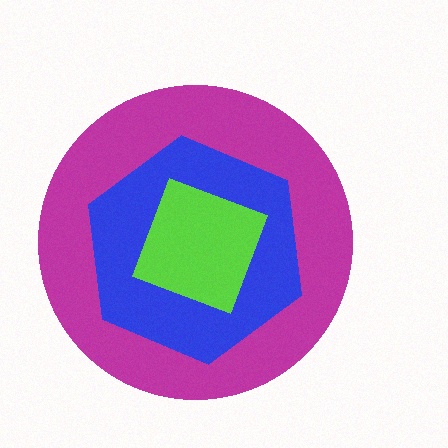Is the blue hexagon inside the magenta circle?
Yes.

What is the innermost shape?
The lime diamond.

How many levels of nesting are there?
3.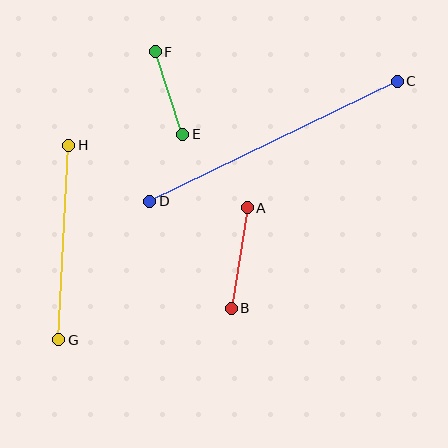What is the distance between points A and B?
The distance is approximately 102 pixels.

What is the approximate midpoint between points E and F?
The midpoint is at approximately (169, 93) pixels.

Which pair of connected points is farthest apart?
Points C and D are farthest apart.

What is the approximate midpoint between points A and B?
The midpoint is at approximately (239, 258) pixels.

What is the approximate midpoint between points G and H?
The midpoint is at approximately (64, 243) pixels.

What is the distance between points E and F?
The distance is approximately 87 pixels.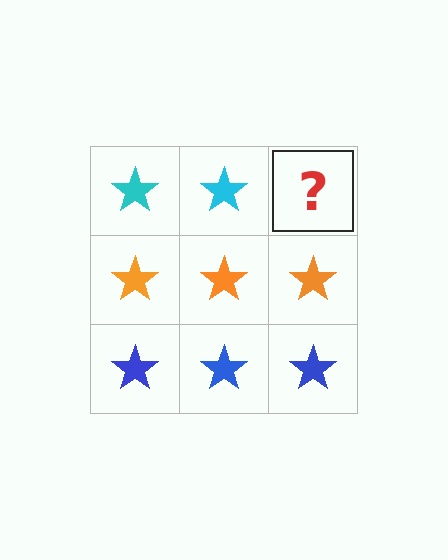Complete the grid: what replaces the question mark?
The question mark should be replaced with a cyan star.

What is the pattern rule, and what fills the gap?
The rule is that each row has a consistent color. The gap should be filled with a cyan star.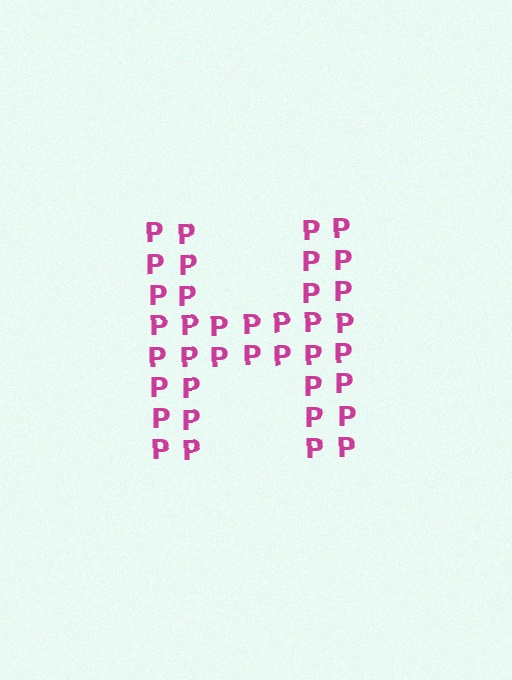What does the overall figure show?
The overall figure shows the letter H.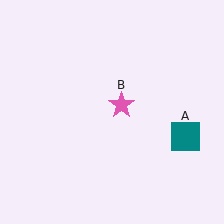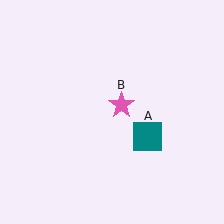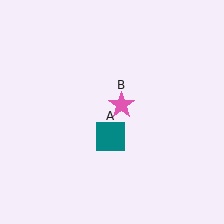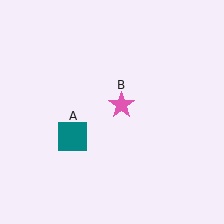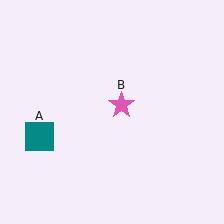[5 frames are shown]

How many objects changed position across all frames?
1 object changed position: teal square (object A).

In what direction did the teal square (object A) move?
The teal square (object A) moved left.